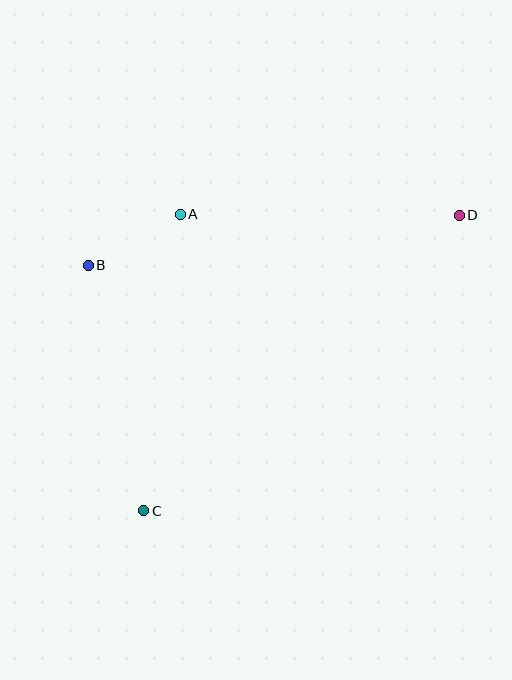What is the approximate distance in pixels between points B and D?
The distance between B and D is approximately 375 pixels.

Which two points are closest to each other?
Points A and B are closest to each other.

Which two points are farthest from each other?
Points C and D are farthest from each other.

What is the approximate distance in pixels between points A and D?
The distance between A and D is approximately 279 pixels.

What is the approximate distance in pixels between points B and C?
The distance between B and C is approximately 251 pixels.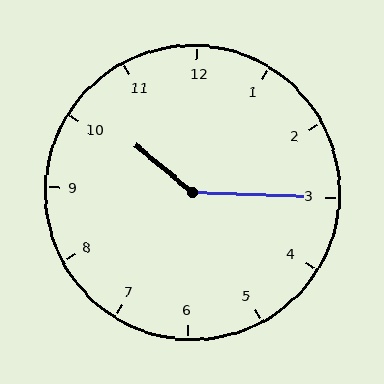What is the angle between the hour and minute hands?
Approximately 142 degrees.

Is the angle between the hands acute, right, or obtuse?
It is obtuse.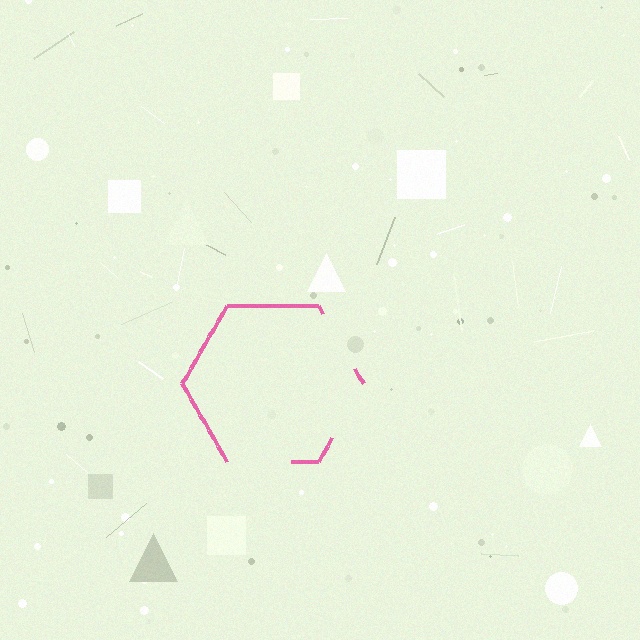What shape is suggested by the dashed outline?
The dashed outline suggests a hexagon.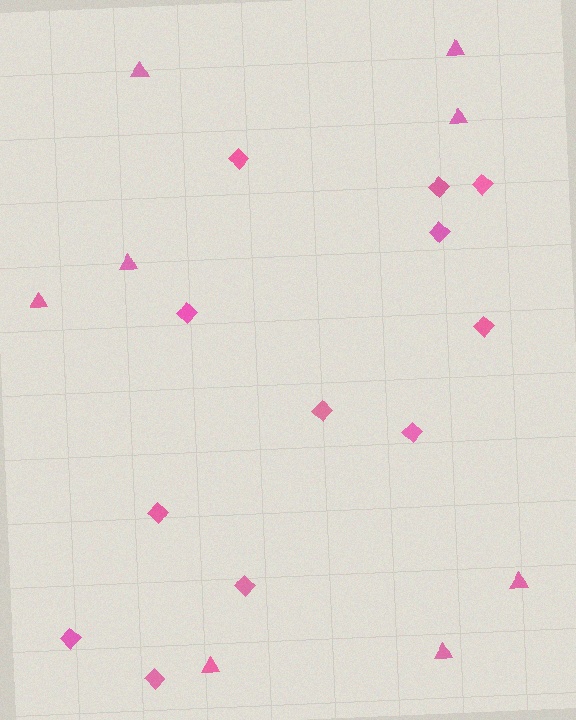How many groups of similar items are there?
There are 2 groups: one group of diamonds (12) and one group of triangles (8).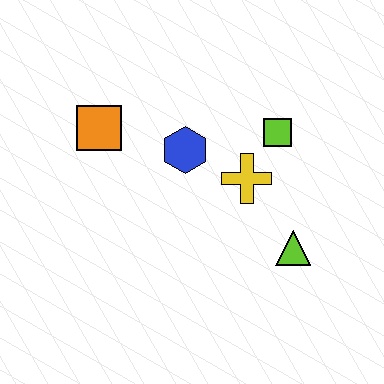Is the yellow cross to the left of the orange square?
No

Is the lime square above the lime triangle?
Yes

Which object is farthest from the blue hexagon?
The lime triangle is farthest from the blue hexagon.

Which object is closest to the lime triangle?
The yellow cross is closest to the lime triangle.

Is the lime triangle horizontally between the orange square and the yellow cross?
No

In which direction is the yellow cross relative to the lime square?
The yellow cross is below the lime square.